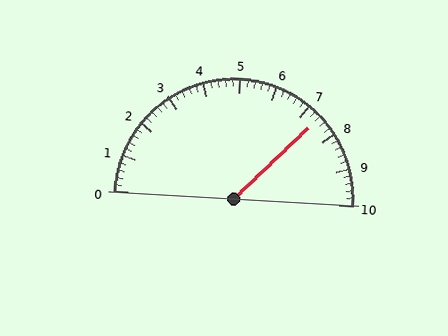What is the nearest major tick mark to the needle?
The nearest major tick mark is 7.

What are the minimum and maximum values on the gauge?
The gauge ranges from 0 to 10.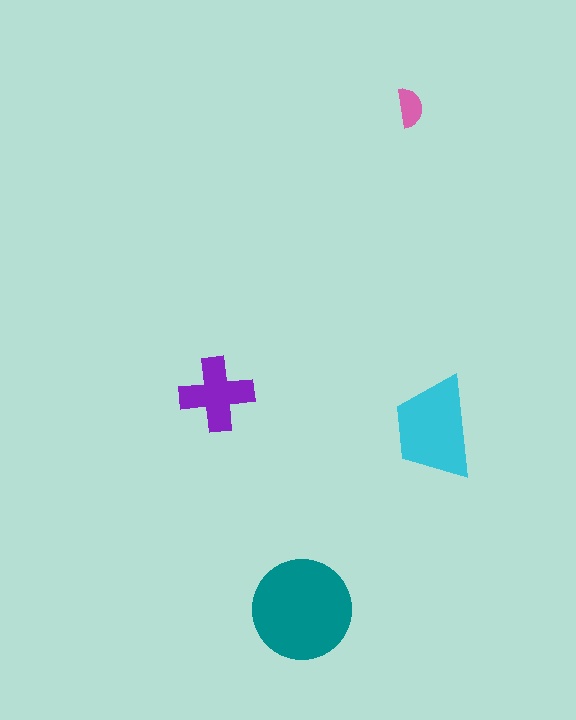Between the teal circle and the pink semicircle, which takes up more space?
The teal circle.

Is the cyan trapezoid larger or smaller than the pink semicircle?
Larger.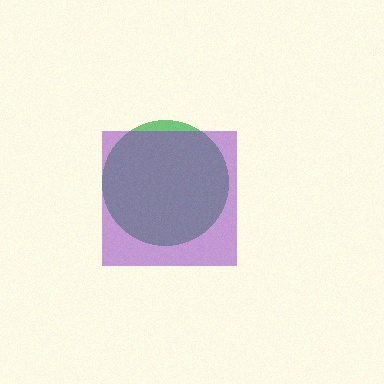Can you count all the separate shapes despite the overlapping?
Yes, there are 2 separate shapes.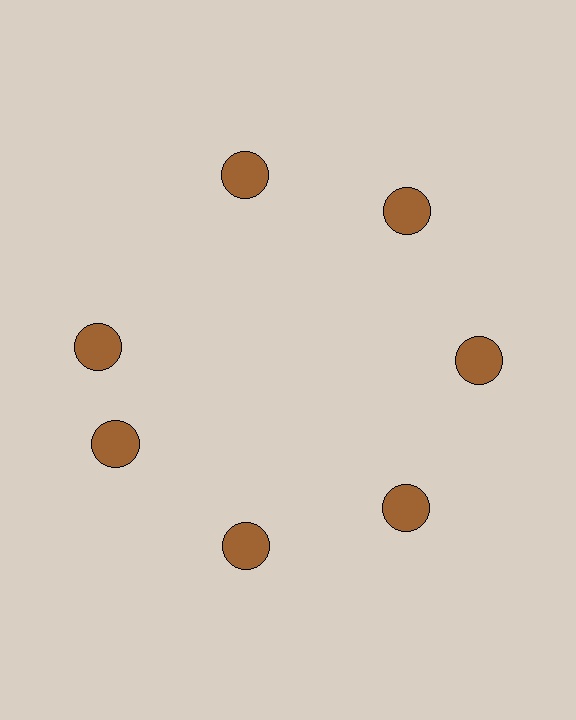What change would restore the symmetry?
The symmetry would be restored by rotating it back into even spacing with its neighbors so that all 7 circles sit at equal angles and equal distance from the center.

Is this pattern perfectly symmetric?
No. The 7 brown circles are arranged in a ring, but one element near the 10 o'clock position is rotated out of alignment along the ring, breaking the 7-fold rotational symmetry.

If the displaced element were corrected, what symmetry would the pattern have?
It would have 7-fold rotational symmetry — the pattern would map onto itself every 51 degrees.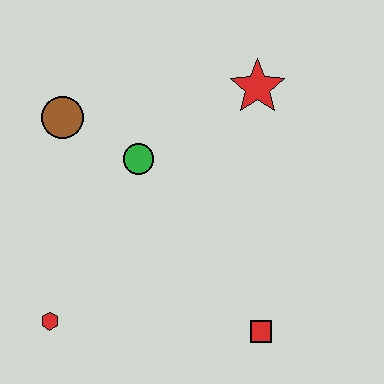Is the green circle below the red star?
Yes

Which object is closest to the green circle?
The brown circle is closest to the green circle.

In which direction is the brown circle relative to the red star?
The brown circle is to the left of the red star.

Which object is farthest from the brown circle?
The red square is farthest from the brown circle.